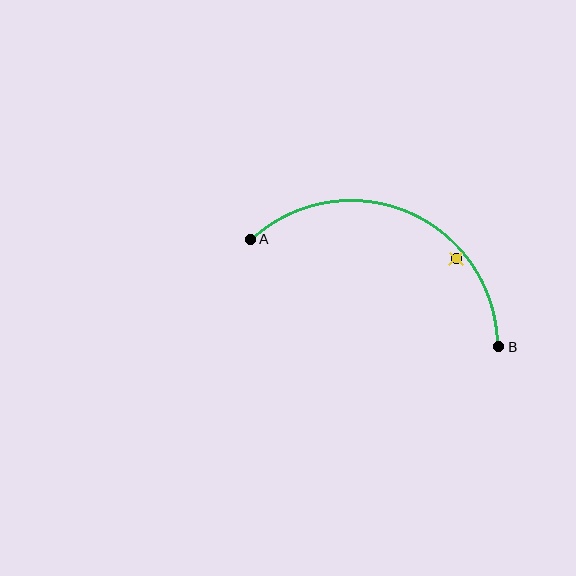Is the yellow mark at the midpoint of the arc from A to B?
No — the yellow mark does not lie on the arc at all. It sits slightly inside the curve.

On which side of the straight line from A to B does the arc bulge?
The arc bulges above the straight line connecting A and B.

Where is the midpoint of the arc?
The arc midpoint is the point on the curve farthest from the straight line joining A and B. It sits above that line.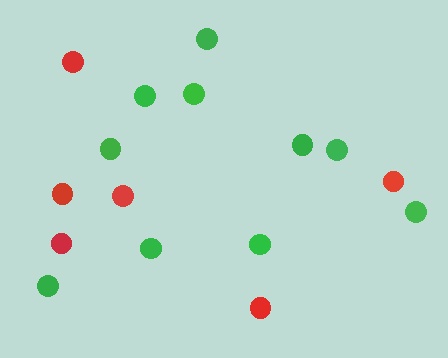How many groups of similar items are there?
There are 2 groups: one group of red circles (6) and one group of green circles (10).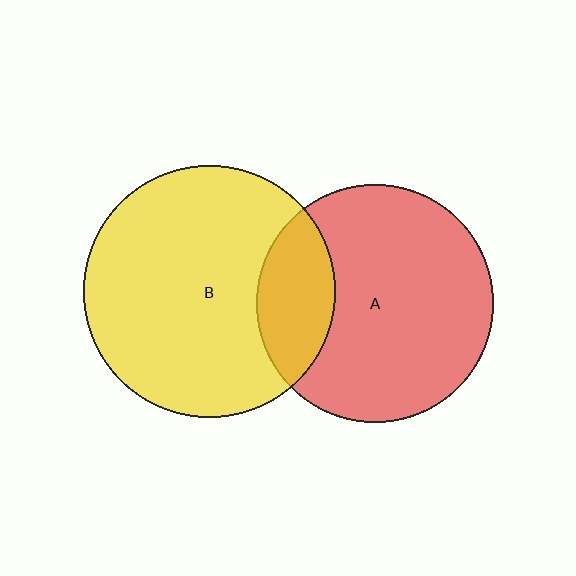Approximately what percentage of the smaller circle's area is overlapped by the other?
Approximately 20%.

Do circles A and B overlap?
Yes.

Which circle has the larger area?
Circle B (yellow).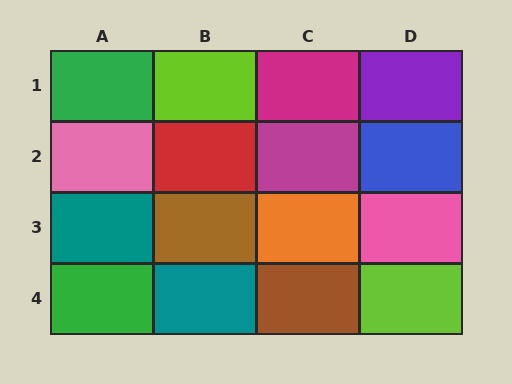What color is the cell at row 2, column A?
Pink.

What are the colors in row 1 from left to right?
Green, lime, magenta, purple.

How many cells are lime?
2 cells are lime.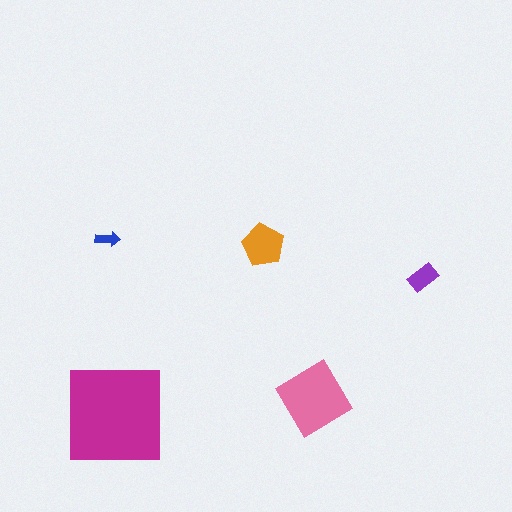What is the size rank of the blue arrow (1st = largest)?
5th.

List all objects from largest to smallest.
The magenta square, the pink diamond, the orange pentagon, the purple rectangle, the blue arrow.